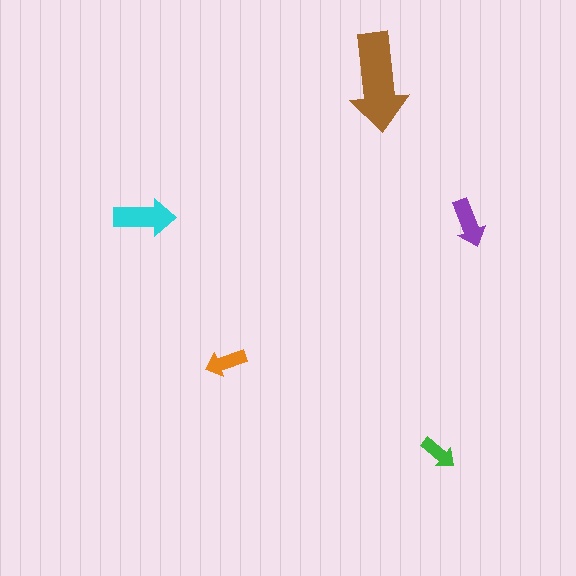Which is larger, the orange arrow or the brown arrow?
The brown one.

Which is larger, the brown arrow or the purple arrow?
The brown one.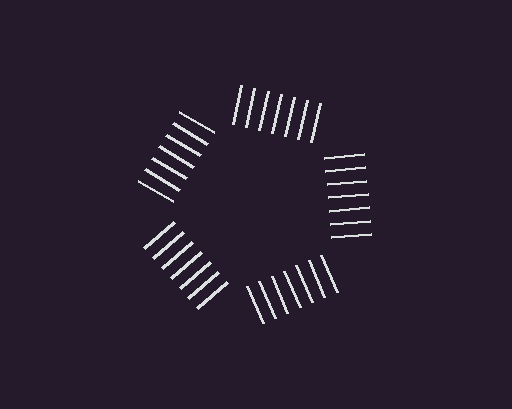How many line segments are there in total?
35 — 7 along each of the 5 edges.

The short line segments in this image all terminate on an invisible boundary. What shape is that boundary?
An illusory pentagon — the line segments terminate on its edges but no continuous stroke is drawn.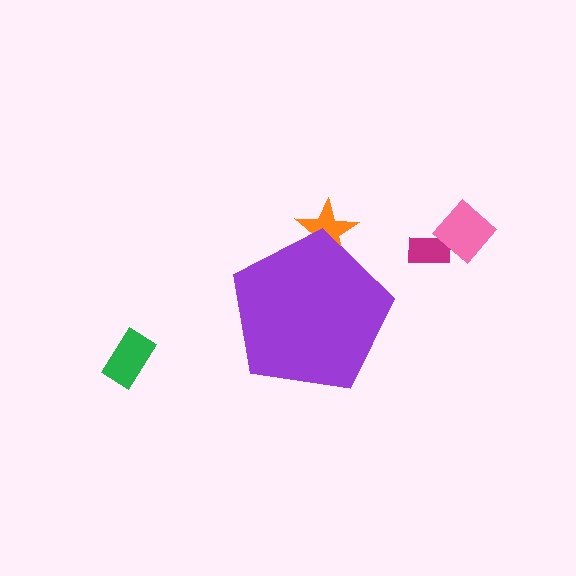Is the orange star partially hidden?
Yes, the orange star is partially hidden behind the purple pentagon.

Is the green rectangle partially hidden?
No, the green rectangle is fully visible.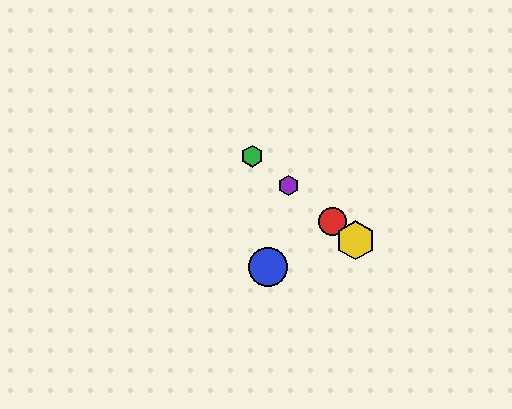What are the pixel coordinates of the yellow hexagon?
The yellow hexagon is at (355, 240).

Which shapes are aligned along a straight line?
The red circle, the green hexagon, the yellow hexagon, the purple hexagon are aligned along a straight line.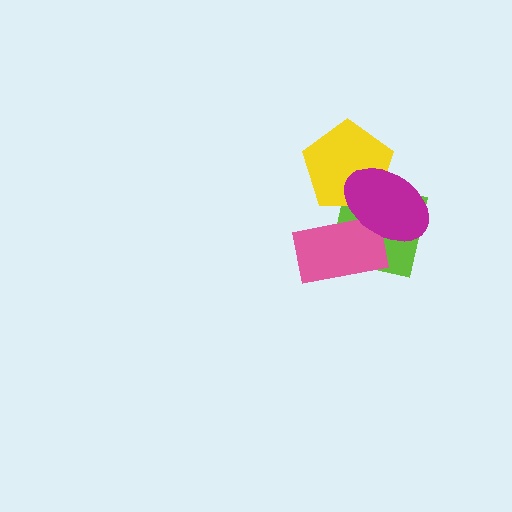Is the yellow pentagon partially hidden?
Yes, it is partially covered by another shape.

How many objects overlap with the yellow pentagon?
2 objects overlap with the yellow pentagon.